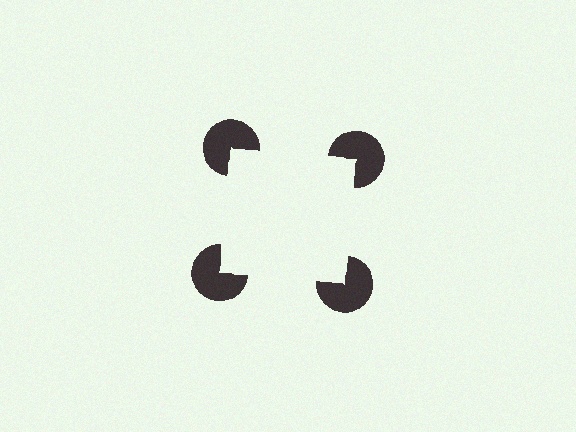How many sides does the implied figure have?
4 sides.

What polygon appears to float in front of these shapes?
An illusory square — its edges are inferred from the aligned wedge cuts in the pac-man discs, not physically drawn.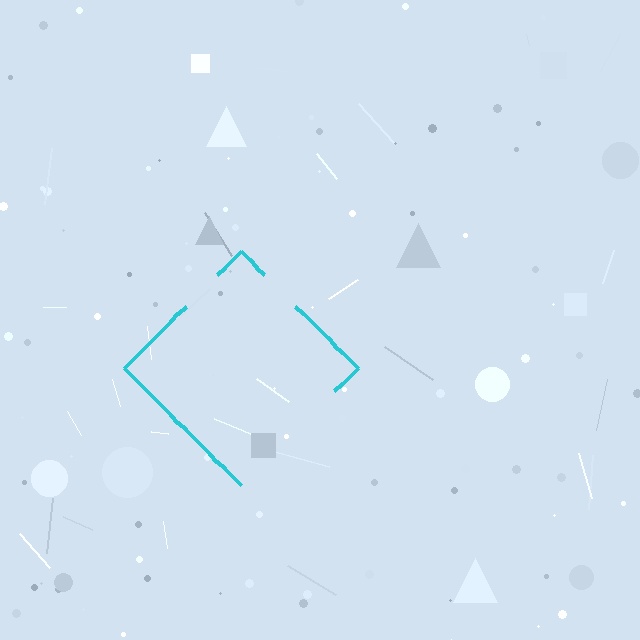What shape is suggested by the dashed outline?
The dashed outline suggests a diamond.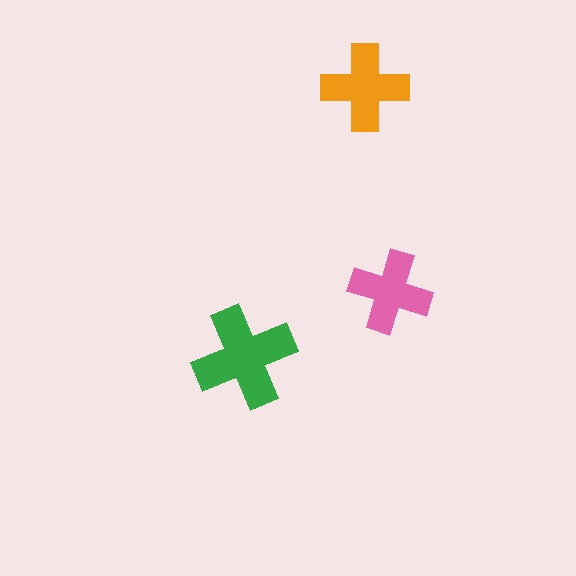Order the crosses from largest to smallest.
the green one, the orange one, the pink one.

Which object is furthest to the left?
The green cross is leftmost.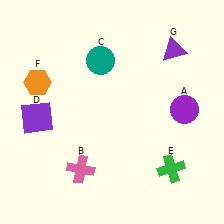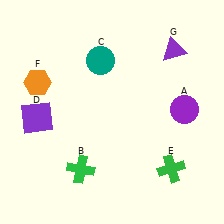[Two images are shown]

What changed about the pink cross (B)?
In Image 1, B is pink. In Image 2, it changed to green.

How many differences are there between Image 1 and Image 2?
There is 1 difference between the two images.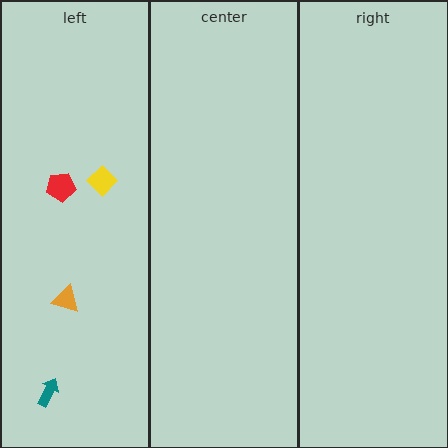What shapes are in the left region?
The yellow diamond, the red pentagon, the orange triangle, the teal arrow.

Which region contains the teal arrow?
The left region.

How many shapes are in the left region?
4.